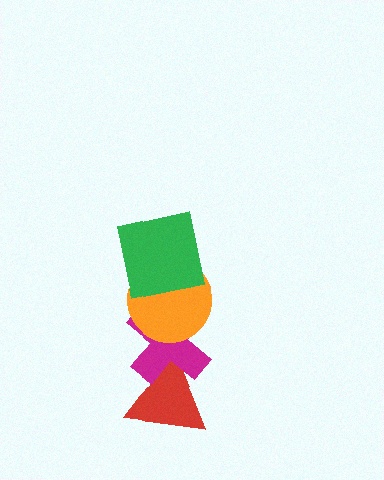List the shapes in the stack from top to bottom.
From top to bottom: the green square, the orange circle, the magenta cross, the red triangle.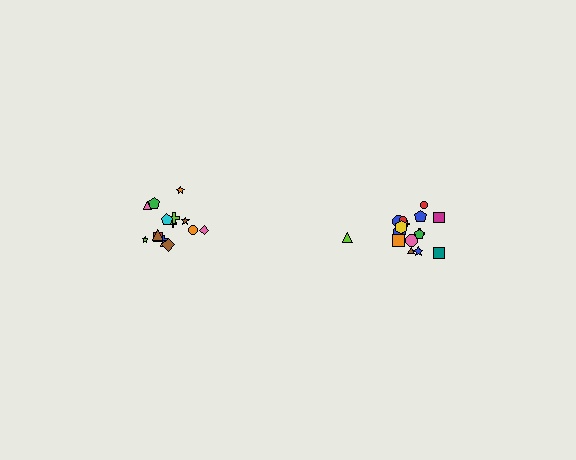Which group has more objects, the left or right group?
The right group.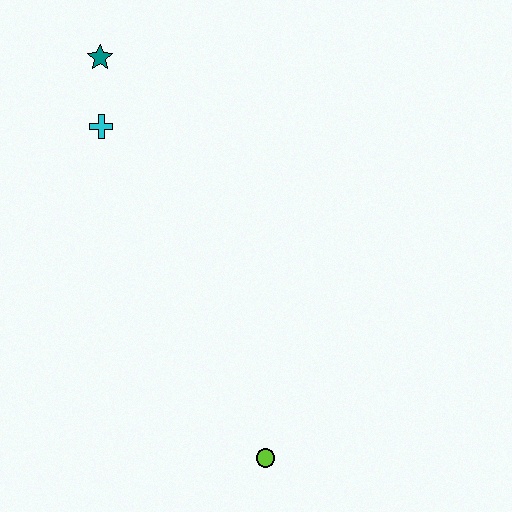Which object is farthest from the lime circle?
The teal star is farthest from the lime circle.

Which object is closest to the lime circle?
The cyan cross is closest to the lime circle.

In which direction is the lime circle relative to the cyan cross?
The lime circle is below the cyan cross.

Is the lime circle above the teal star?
No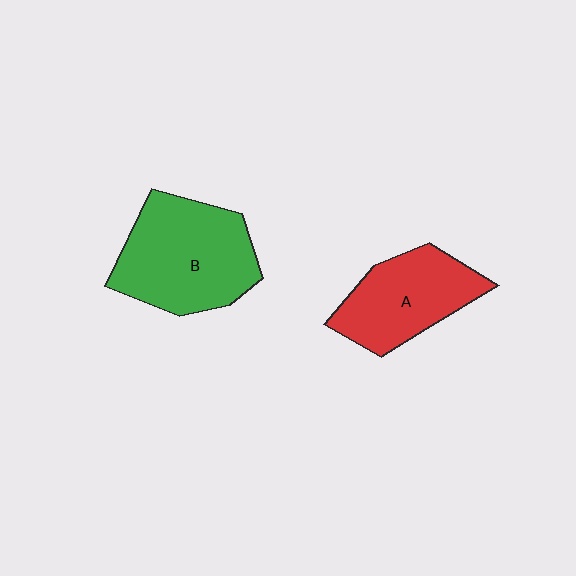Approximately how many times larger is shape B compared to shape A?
Approximately 1.3 times.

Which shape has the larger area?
Shape B (green).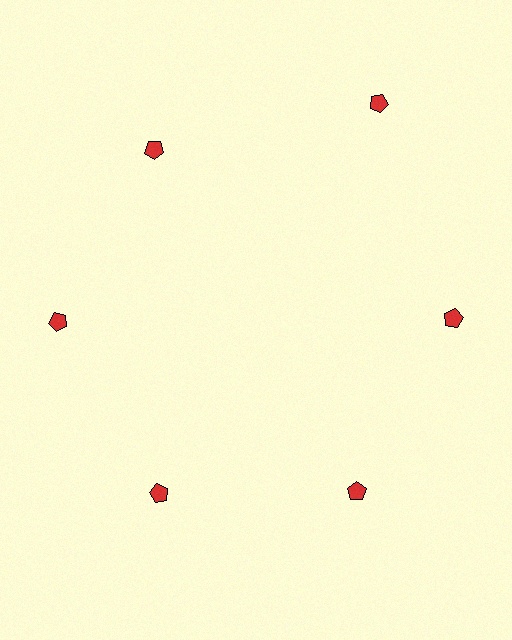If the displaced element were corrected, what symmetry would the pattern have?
It would have 6-fold rotational symmetry — the pattern would map onto itself every 60 degrees.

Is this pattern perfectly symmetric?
No. The 6 red pentagons are arranged in a ring, but one element near the 1 o'clock position is pushed outward from the center, breaking the 6-fold rotational symmetry.